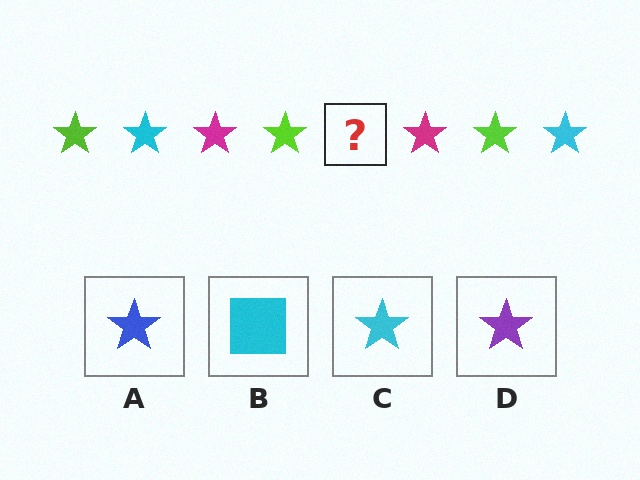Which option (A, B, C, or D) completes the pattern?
C.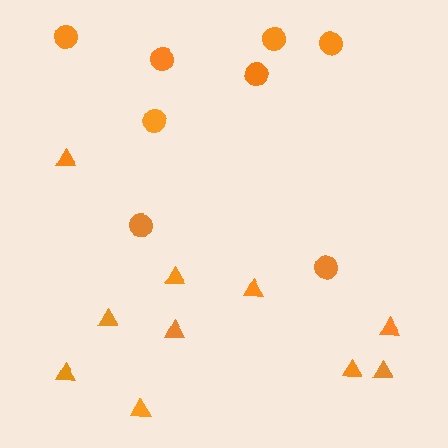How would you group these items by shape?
There are 2 groups: one group of circles (8) and one group of triangles (10).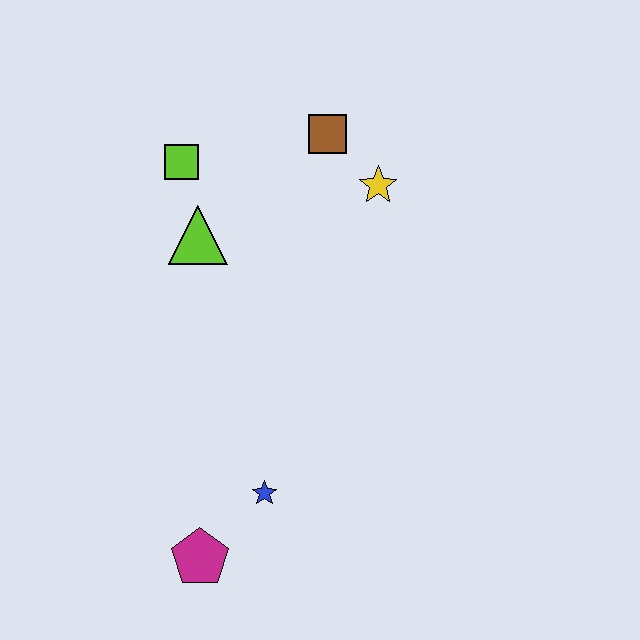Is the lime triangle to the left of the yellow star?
Yes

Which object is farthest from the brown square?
The magenta pentagon is farthest from the brown square.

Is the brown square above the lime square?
Yes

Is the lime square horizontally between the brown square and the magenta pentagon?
No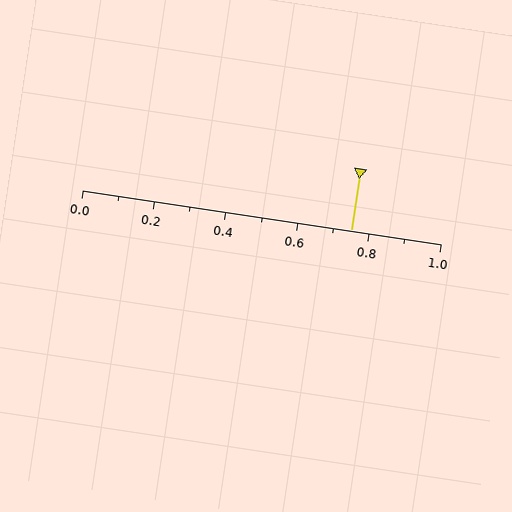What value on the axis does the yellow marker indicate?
The marker indicates approximately 0.75.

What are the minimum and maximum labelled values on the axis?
The axis runs from 0.0 to 1.0.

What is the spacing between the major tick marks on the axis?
The major ticks are spaced 0.2 apart.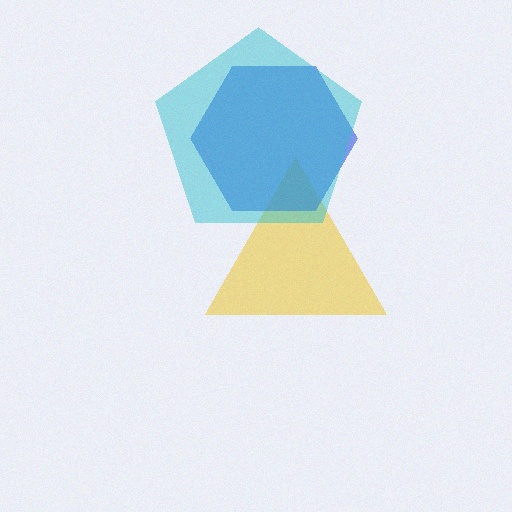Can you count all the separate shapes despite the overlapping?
Yes, there are 3 separate shapes.